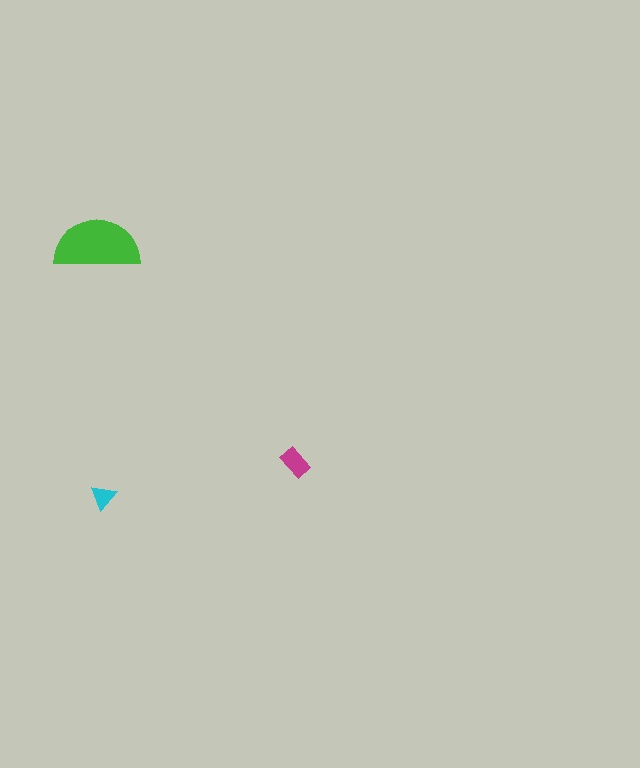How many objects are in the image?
There are 3 objects in the image.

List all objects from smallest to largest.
The cyan triangle, the magenta rectangle, the green semicircle.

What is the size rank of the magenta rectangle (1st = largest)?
2nd.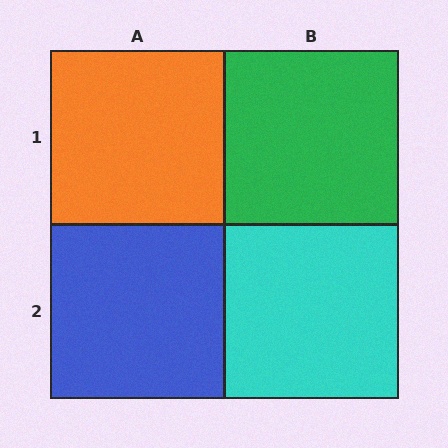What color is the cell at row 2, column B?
Cyan.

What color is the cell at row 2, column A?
Blue.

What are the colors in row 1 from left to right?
Orange, green.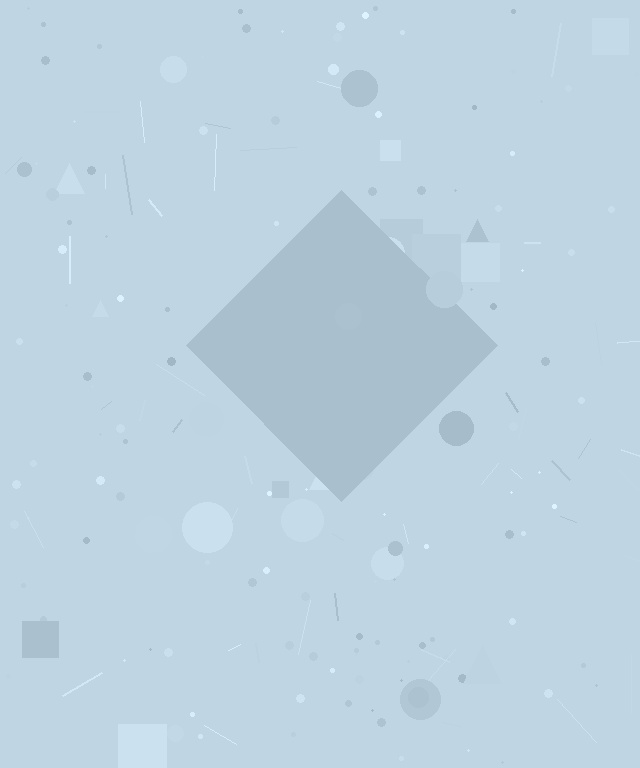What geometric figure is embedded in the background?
A diamond is embedded in the background.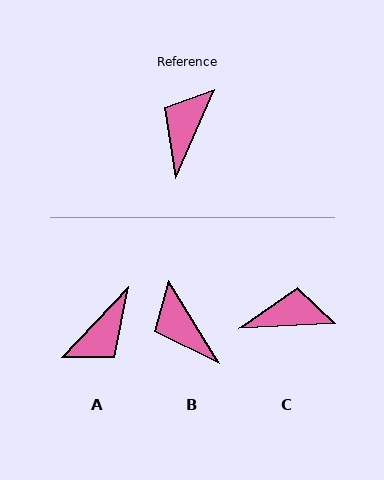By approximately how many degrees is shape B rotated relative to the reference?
Approximately 55 degrees counter-clockwise.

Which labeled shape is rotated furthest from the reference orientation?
A, about 160 degrees away.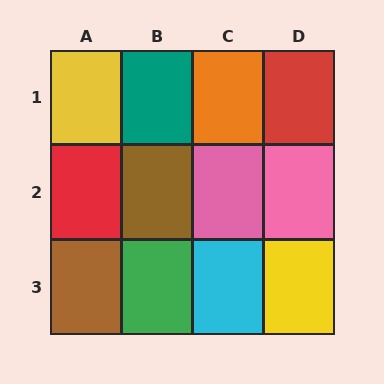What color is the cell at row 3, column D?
Yellow.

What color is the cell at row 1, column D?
Red.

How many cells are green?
1 cell is green.